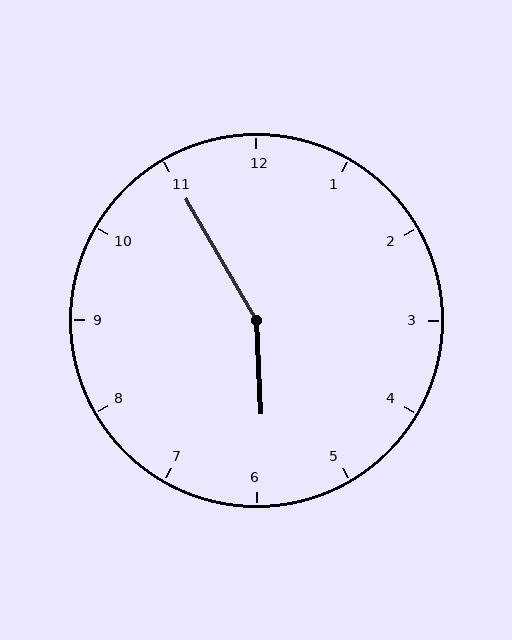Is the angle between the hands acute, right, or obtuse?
It is obtuse.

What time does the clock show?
5:55.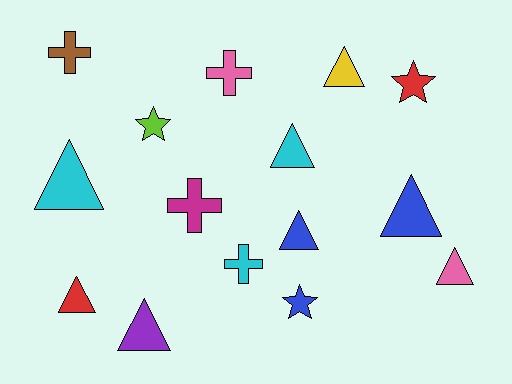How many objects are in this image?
There are 15 objects.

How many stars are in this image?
There are 3 stars.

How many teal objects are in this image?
There are no teal objects.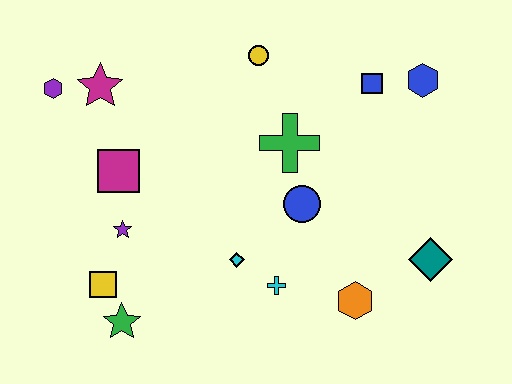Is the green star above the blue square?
No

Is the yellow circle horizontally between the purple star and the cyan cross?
Yes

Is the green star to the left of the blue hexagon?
Yes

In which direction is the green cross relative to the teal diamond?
The green cross is to the left of the teal diamond.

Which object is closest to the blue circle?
The green cross is closest to the blue circle.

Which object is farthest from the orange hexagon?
The purple hexagon is farthest from the orange hexagon.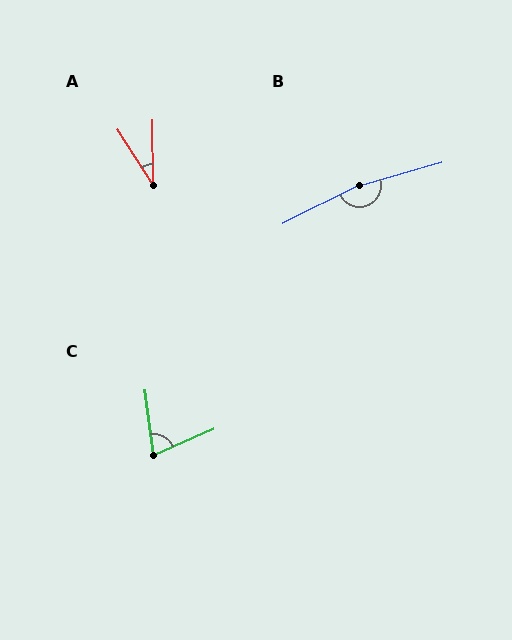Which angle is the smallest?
A, at approximately 32 degrees.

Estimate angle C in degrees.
Approximately 74 degrees.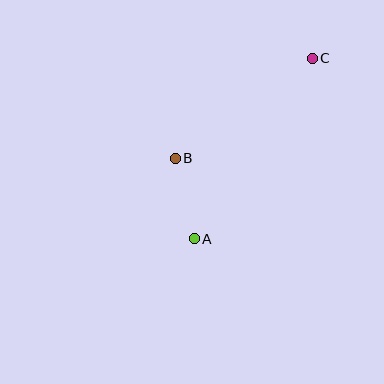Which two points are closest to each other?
Points A and B are closest to each other.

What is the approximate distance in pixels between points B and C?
The distance between B and C is approximately 170 pixels.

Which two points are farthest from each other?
Points A and C are farthest from each other.